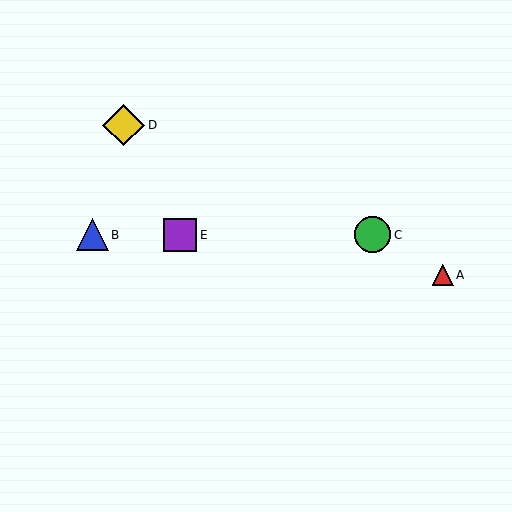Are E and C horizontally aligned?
Yes, both are at y≈235.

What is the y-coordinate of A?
Object A is at y≈275.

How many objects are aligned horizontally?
3 objects (B, C, E) are aligned horizontally.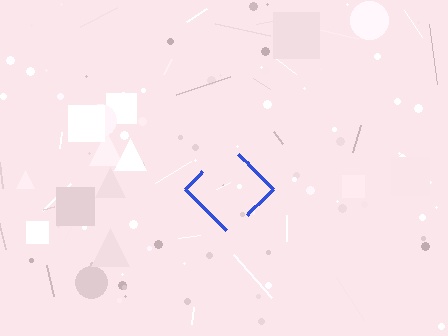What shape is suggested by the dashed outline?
The dashed outline suggests a diamond.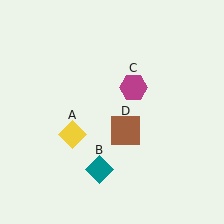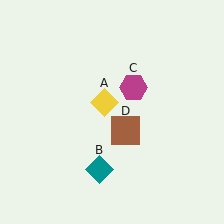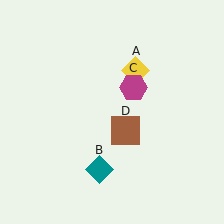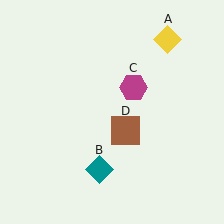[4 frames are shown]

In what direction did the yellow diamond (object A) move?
The yellow diamond (object A) moved up and to the right.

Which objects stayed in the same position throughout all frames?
Teal diamond (object B) and magenta hexagon (object C) and brown square (object D) remained stationary.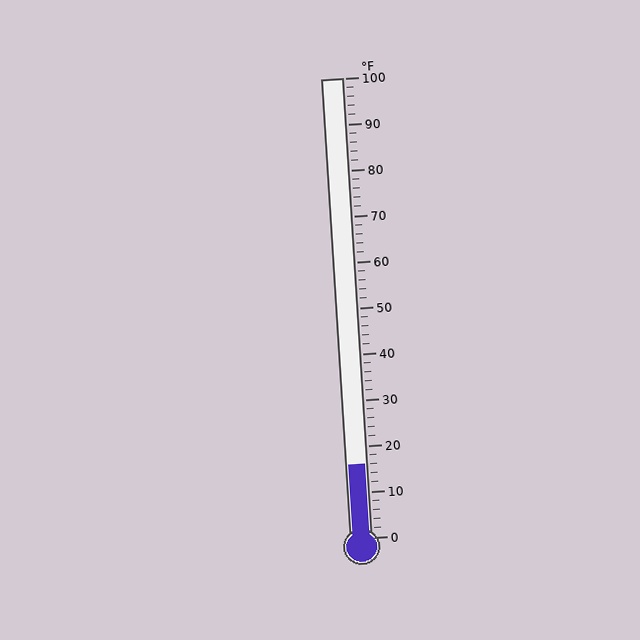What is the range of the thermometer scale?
The thermometer scale ranges from 0°F to 100°F.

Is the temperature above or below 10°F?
The temperature is above 10°F.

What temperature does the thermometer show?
The thermometer shows approximately 16°F.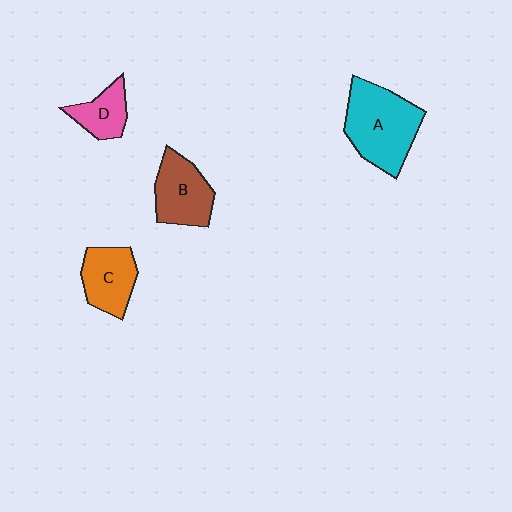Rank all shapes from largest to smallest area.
From largest to smallest: A (cyan), B (brown), C (orange), D (pink).